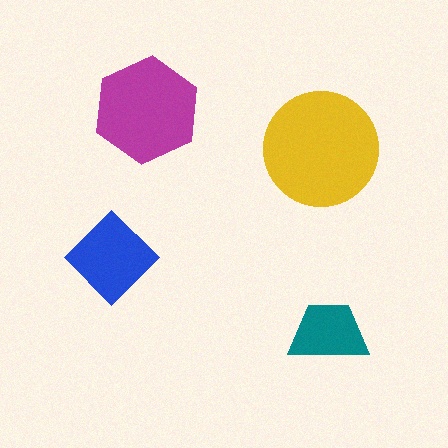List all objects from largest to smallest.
The yellow circle, the magenta hexagon, the blue diamond, the teal trapezoid.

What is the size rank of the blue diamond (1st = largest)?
3rd.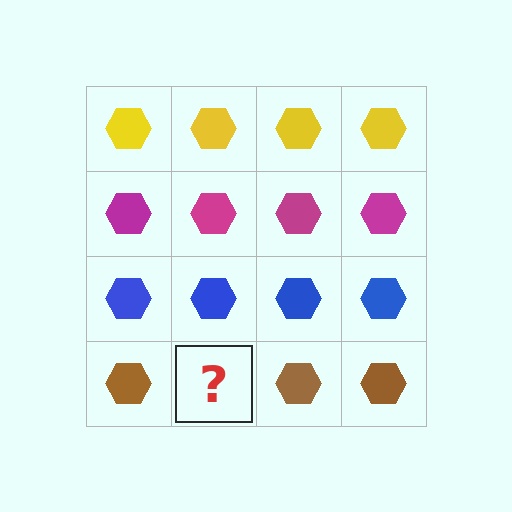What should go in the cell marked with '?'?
The missing cell should contain a brown hexagon.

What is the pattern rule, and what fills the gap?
The rule is that each row has a consistent color. The gap should be filled with a brown hexagon.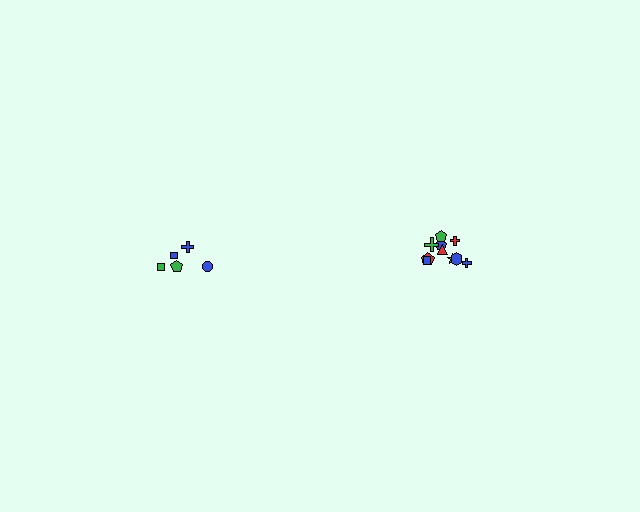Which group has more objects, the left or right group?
The right group.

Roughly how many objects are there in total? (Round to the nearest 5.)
Roughly 15 objects in total.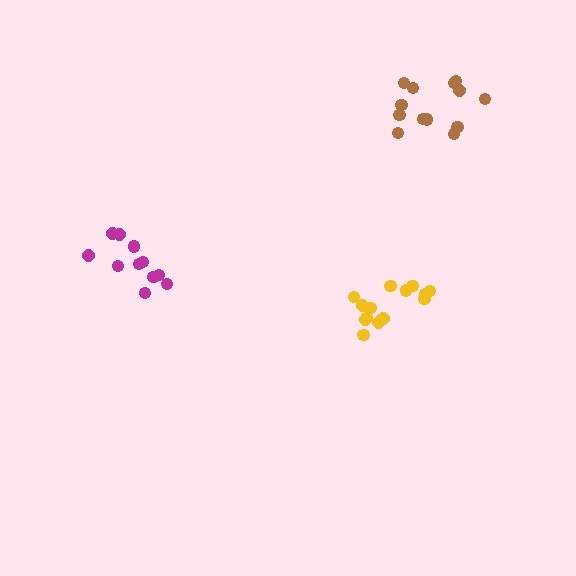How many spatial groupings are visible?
There are 3 spatial groupings.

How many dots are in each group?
Group 1: 15 dots, Group 2: 11 dots, Group 3: 13 dots (39 total).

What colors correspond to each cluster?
The clusters are colored: yellow, magenta, brown.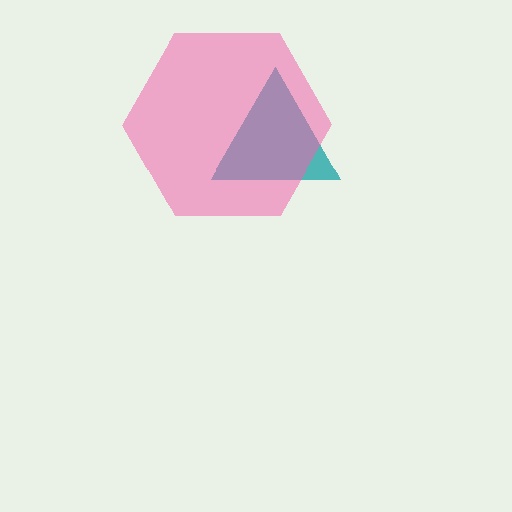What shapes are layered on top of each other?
The layered shapes are: a teal triangle, a pink hexagon.